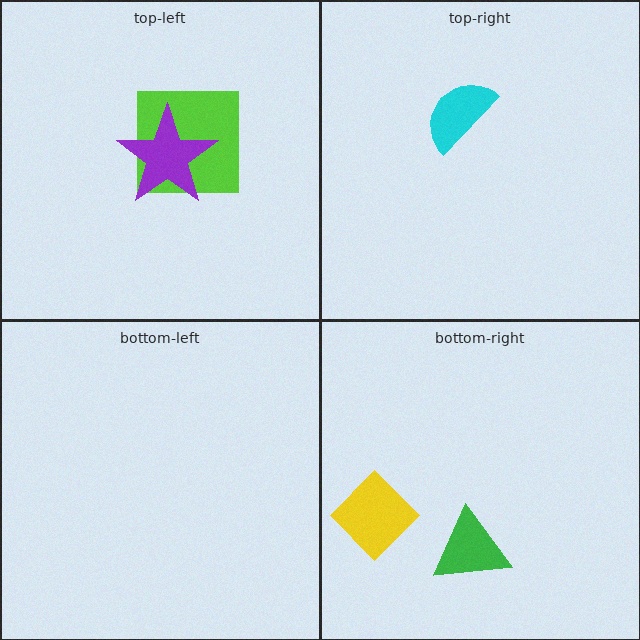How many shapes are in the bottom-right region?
2.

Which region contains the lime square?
The top-left region.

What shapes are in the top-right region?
The cyan semicircle.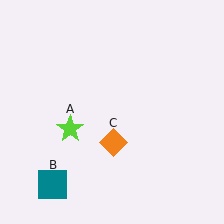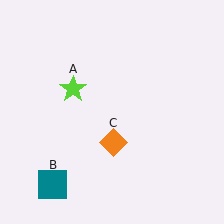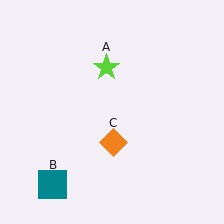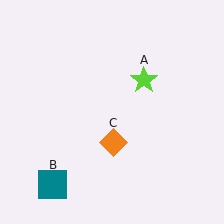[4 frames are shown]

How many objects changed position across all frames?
1 object changed position: lime star (object A).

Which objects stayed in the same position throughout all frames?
Teal square (object B) and orange diamond (object C) remained stationary.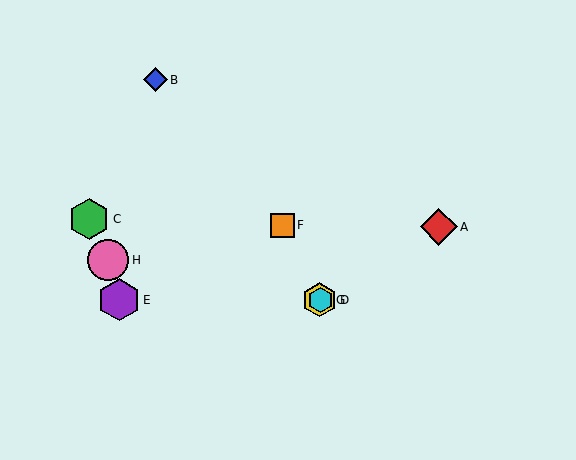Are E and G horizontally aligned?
Yes, both are at y≈300.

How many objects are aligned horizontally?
3 objects (D, E, G) are aligned horizontally.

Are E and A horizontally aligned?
No, E is at y≈300 and A is at y≈227.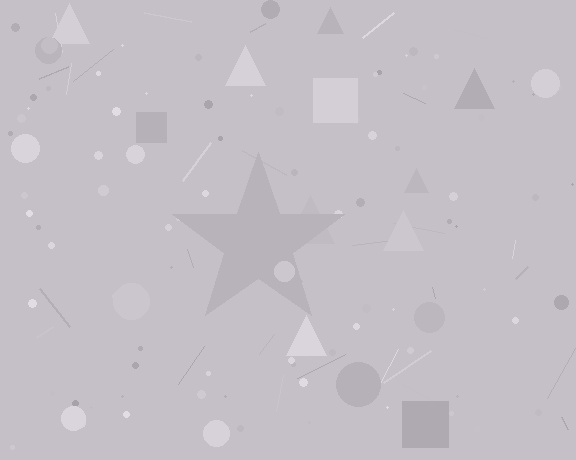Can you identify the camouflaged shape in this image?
The camouflaged shape is a star.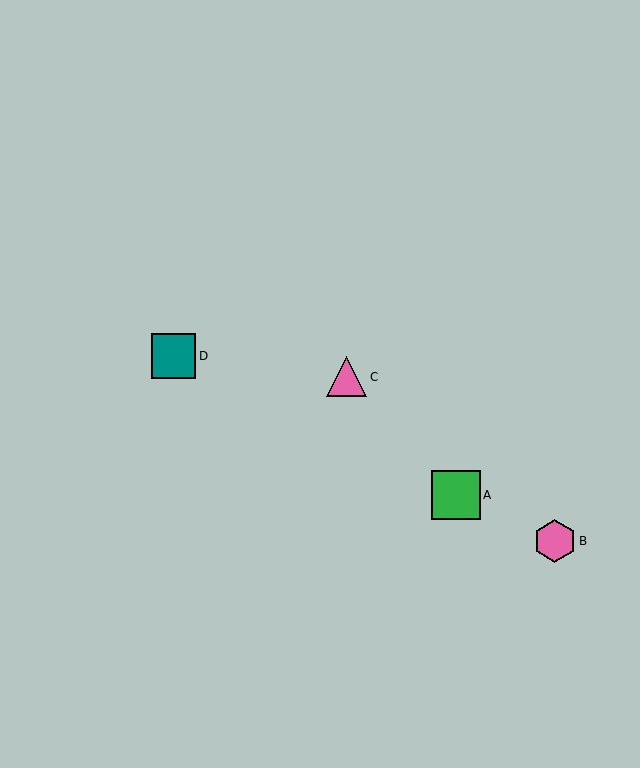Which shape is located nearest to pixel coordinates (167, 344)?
The teal square (labeled D) at (174, 356) is nearest to that location.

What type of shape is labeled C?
Shape C is a pink triangle.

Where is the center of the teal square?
The center of the teal square is at (174, 356).